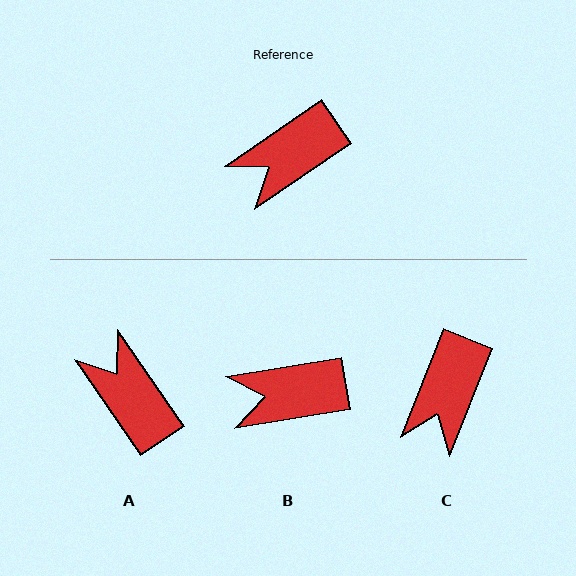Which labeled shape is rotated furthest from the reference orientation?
A, about 90 degrees away.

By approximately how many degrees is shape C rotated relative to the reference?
Approximately 34 degrees counter-clockwise.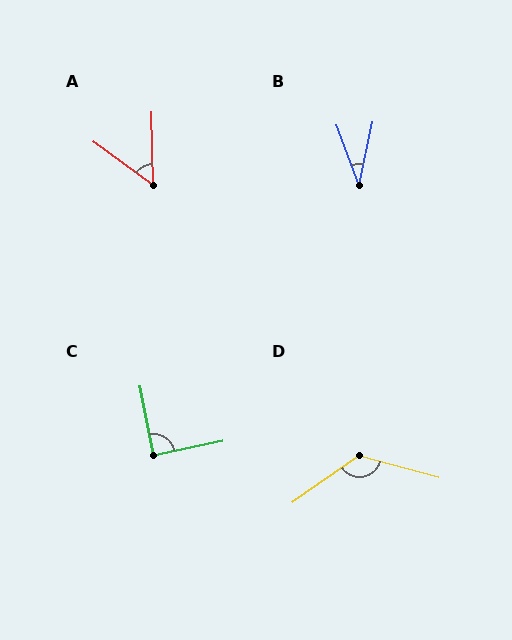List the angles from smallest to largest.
B (33°), A (53°), C (89°), D (130°).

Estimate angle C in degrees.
Approximately 89 degrees.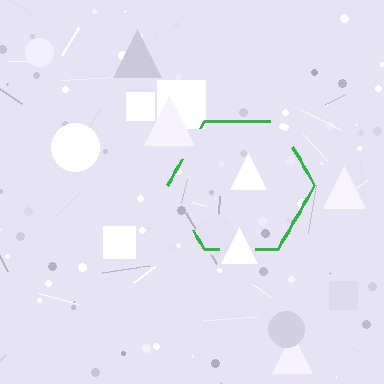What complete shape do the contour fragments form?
The contour fragments form a hexagon.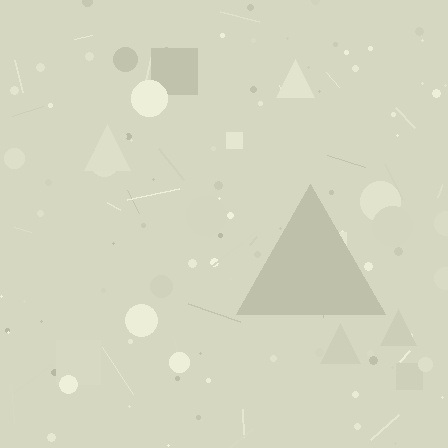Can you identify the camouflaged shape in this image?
The camouflaged shape is a triangle.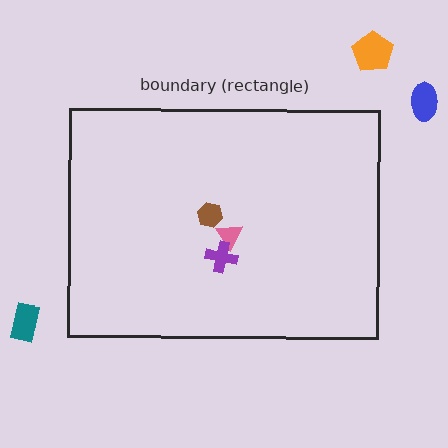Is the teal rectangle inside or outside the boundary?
Outside.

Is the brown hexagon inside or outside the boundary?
Inside.